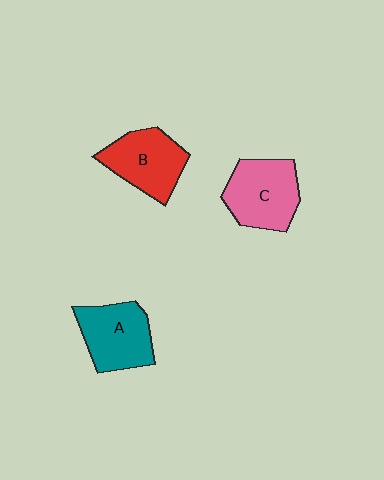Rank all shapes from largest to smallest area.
From largest to smallest: C (pink), A (teal), B (red).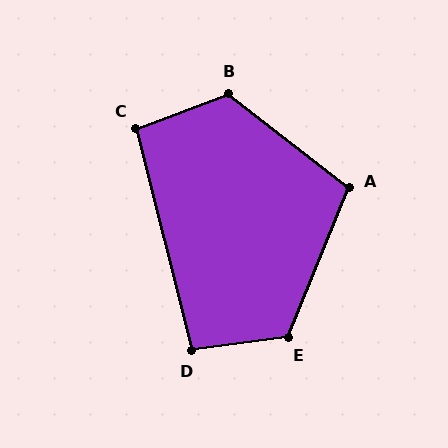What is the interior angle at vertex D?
Approximately 96 degrees (obtuse).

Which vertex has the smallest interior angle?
C, at approximately 96 degrees.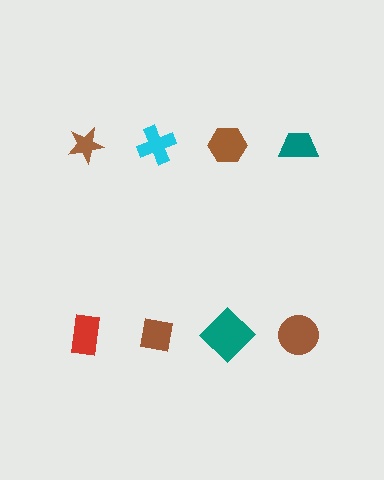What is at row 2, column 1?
A red rectangle.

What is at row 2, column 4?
A brown circle.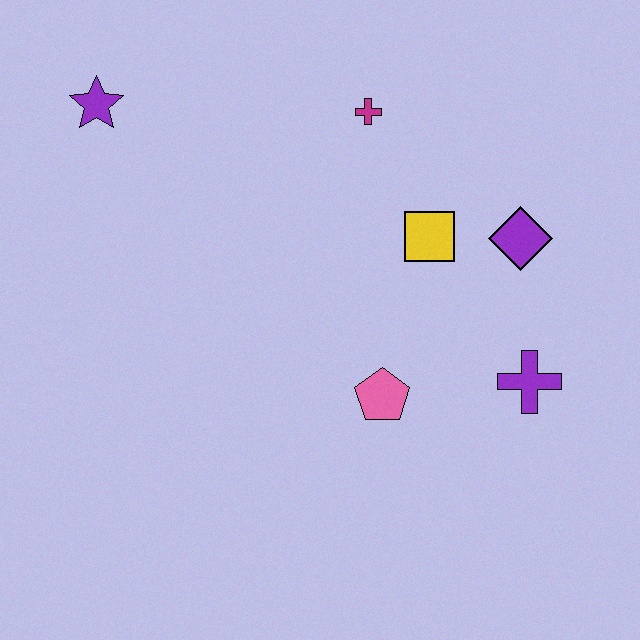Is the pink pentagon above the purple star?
No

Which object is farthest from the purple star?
The purple cross is farthest from the purple star.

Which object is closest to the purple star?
The magenta cross is closest to the purple star.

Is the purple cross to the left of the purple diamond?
No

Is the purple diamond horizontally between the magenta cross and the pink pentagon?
No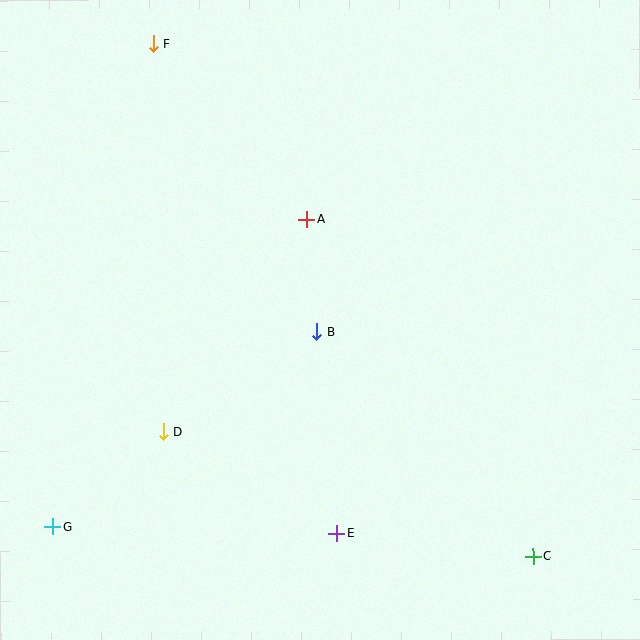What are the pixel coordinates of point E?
Point E is at (337, 533).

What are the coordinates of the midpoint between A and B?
The midpoint between A and B is at (312, 276).